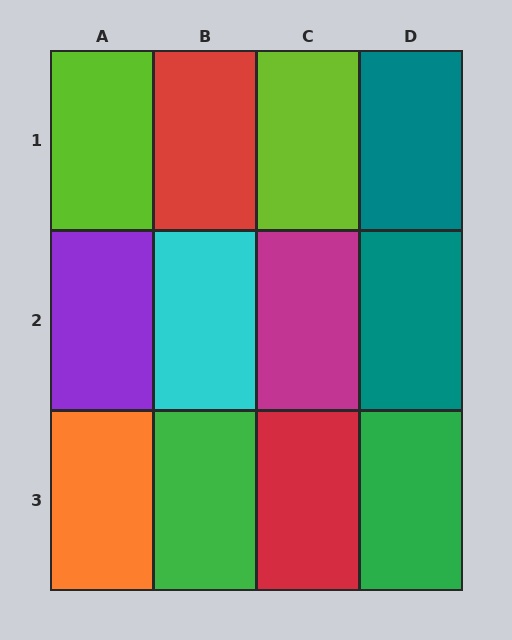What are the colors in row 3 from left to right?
Orange, green, red, green.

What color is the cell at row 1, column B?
Red.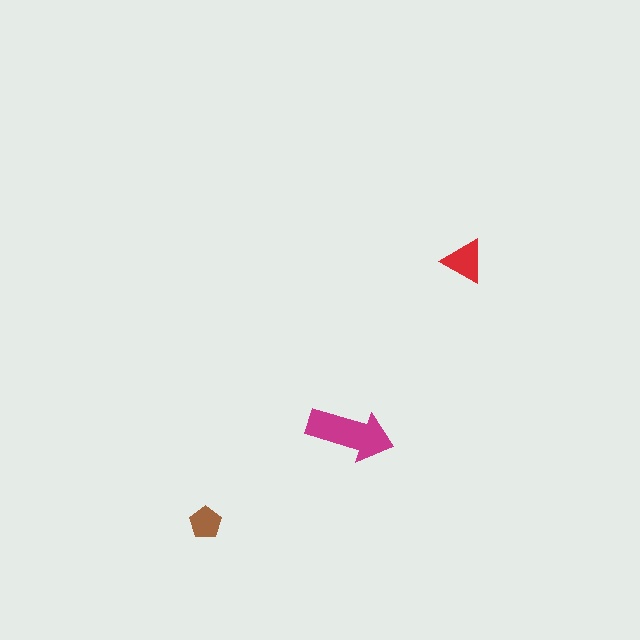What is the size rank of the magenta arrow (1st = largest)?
1st.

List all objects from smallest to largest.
The brown pentagon, the red triangle, the magenta arrow.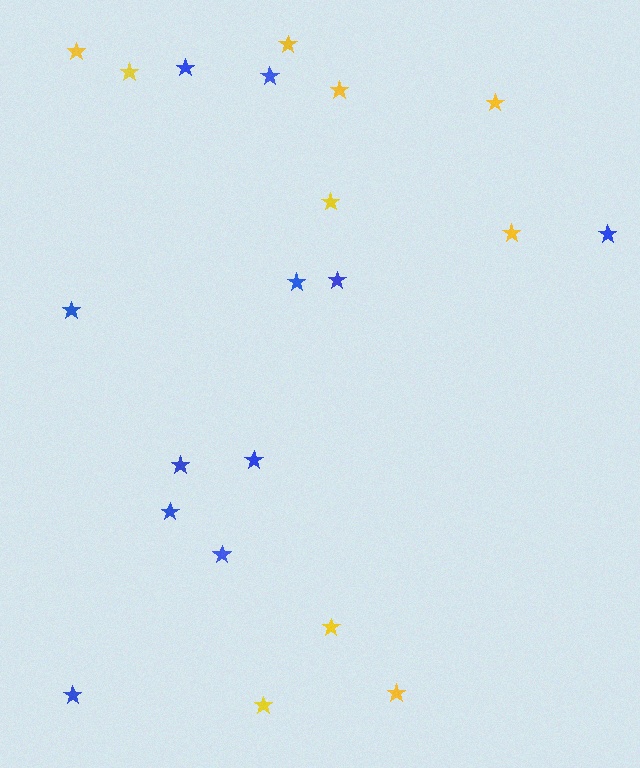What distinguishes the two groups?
There are 2 groups: one group of blue stars (11) and one group of yellow stars (10).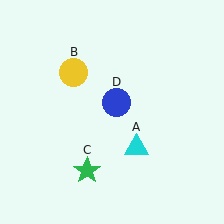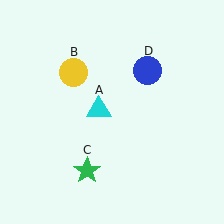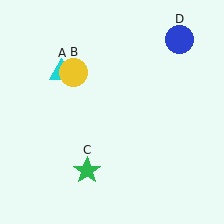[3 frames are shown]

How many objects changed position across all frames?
2 objects changed position: cyan triangle (object A), blue circle (object D).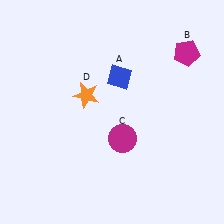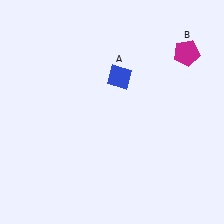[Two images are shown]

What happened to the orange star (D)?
The orange star (D) was removed in Image 2. It was in the top-left area of Image 1.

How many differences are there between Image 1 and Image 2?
There are 2 differences between the two images.